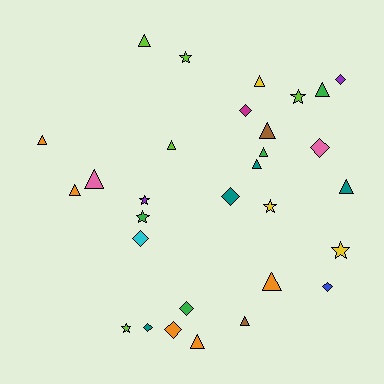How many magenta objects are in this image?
There is 1 magenta object.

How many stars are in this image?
There are 7 stars.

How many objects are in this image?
There are 30 objects.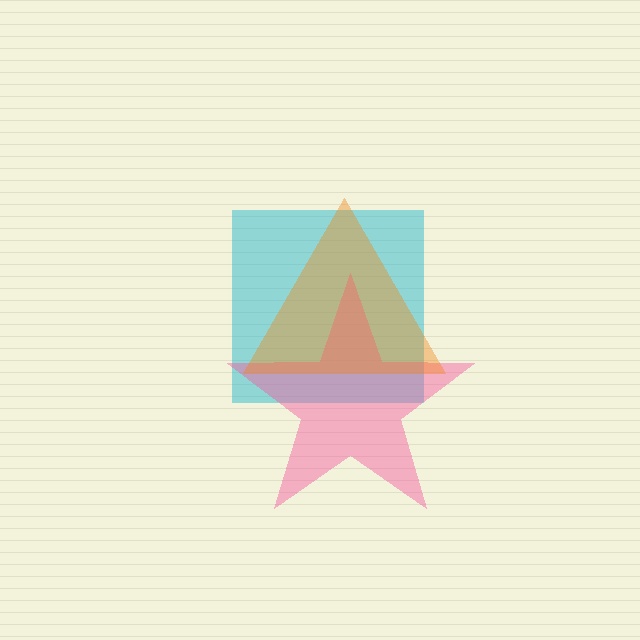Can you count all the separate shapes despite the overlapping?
Yes, there are 3 separate shapes.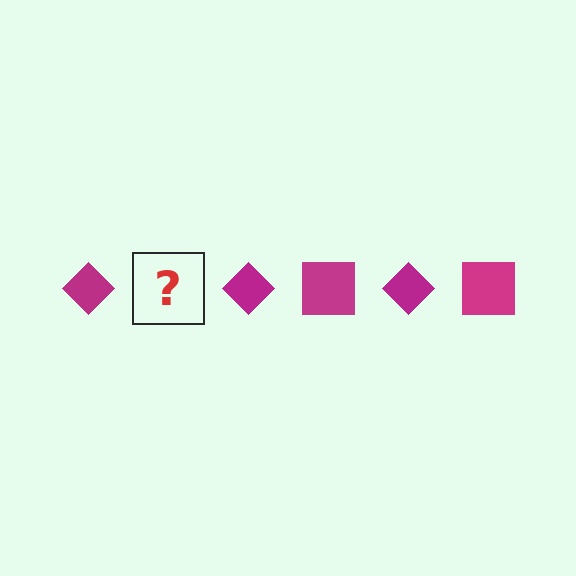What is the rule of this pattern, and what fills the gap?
The rule is that the pattern cycles through diamond, square shapes in magenta. The gap should be filled with a magenta square.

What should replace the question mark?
The question mark should be replaced with a magenta square.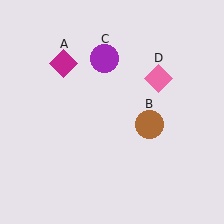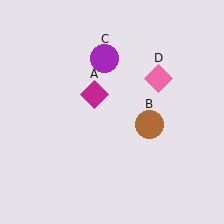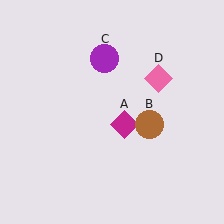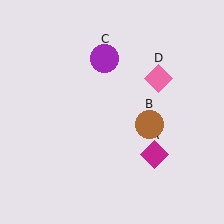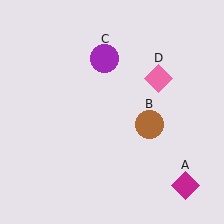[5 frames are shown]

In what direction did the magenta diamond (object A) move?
The magenta diamond (object A) moved down and to the right.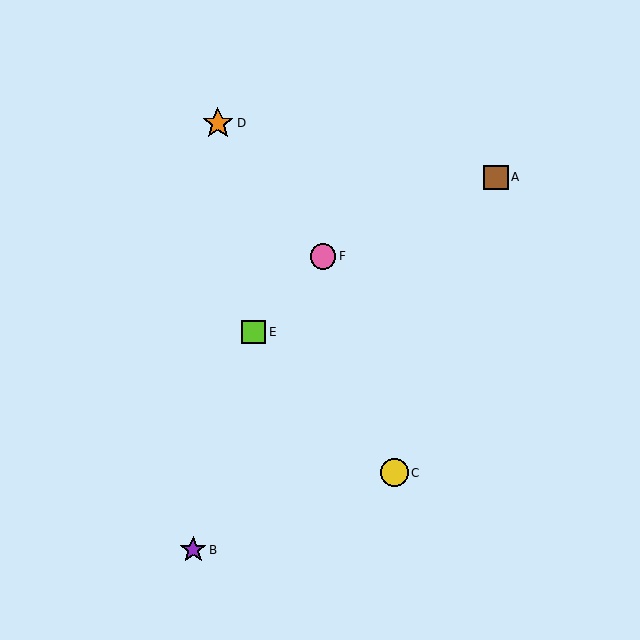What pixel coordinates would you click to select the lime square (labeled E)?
Click at (254, 332) to select the lime square E.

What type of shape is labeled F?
Shape F is a pink circle.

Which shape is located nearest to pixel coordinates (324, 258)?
The pink circle (labeled F) at (323, 256) is nearest to that location.